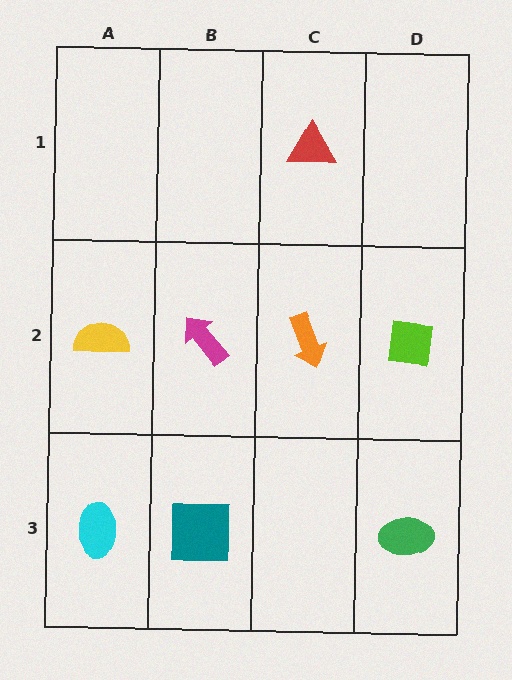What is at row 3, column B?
A teal square.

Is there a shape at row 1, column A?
No, that cell is empty.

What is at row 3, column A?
A cyan ellipse.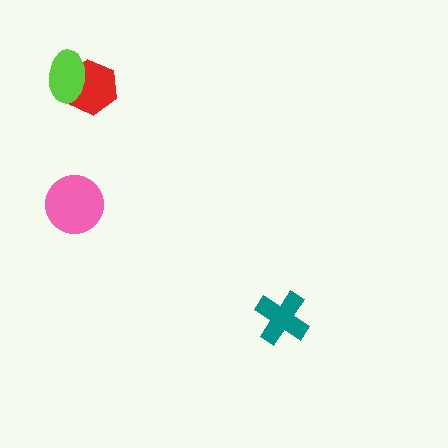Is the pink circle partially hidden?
No, no other shape covers it.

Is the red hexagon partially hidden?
Yes, it is partially covered by another shape.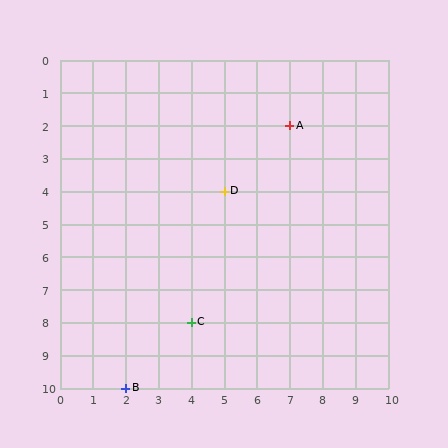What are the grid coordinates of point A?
Point A is at grid coordinates (7, 2).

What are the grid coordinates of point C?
Point C is at grid coordinates (4, 8).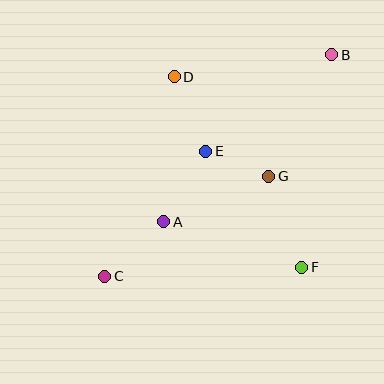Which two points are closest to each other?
Points E and G are closest to each other.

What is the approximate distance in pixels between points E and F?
The distance between E and F is approximately 151 pixels.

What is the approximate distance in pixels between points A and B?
The distance between A and B is approximately 236 pixels.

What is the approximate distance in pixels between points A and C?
The distance between A and C is approximately 81 pixels.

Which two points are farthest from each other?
Points B and C are farthest from each other.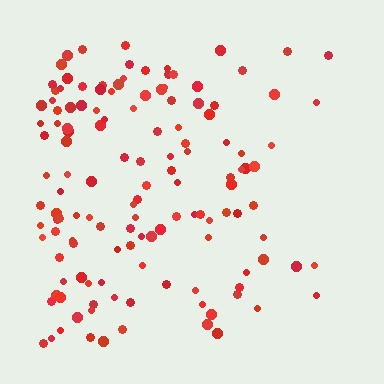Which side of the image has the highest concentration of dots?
The left.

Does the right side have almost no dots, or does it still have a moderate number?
Still a moderate number, just noticeably fewer than the left.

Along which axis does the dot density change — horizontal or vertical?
Horizontal.